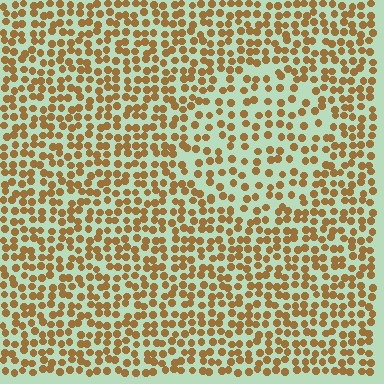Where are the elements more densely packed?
The elements are more densely packed outside the circle boundary.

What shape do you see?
I see a circle.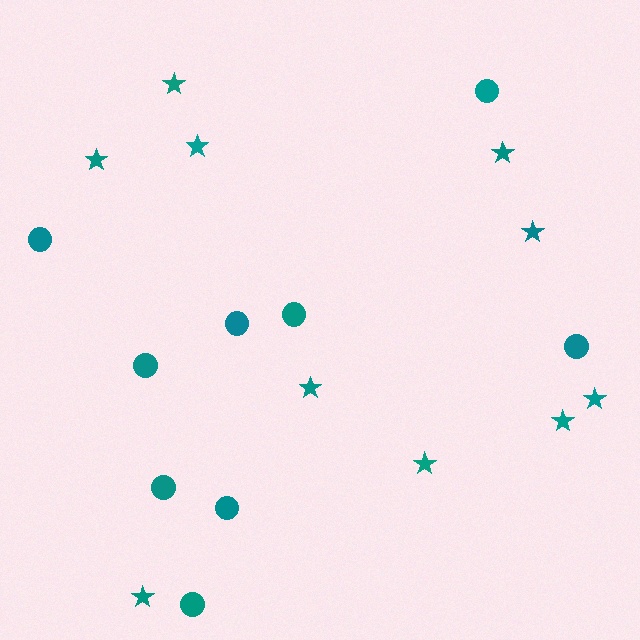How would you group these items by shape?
There are 2 groups: one group of stars (10) and one group of circles (9).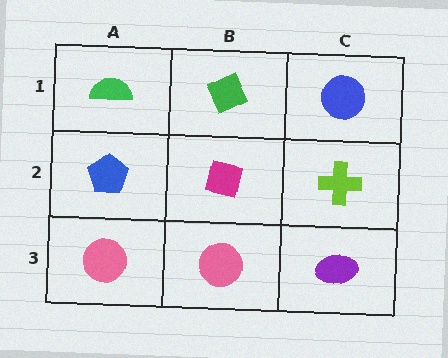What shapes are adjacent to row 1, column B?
A magenta square (row 2, column B), a green semicircle (row 1, column A), a blue circle (row 1, column C).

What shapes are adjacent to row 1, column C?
A lime cross (row 2, column C), a green diamond (row 1, column B).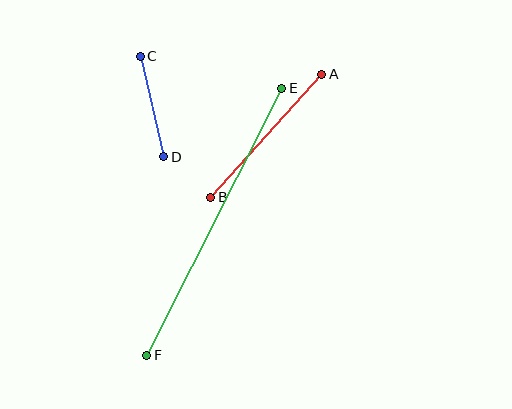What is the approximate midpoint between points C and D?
The midpoint is at approximately (152, 107) pixels.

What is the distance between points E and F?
The distance is approximately 299 pixels.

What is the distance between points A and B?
The distance is approximately 166 pixels.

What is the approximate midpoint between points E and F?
The midpoint is at approximately (214, 222) pixels.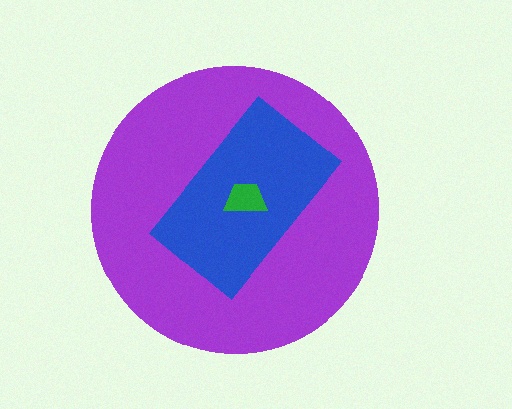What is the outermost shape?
The purple circle.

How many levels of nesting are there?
3.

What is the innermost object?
The green trapezoid.